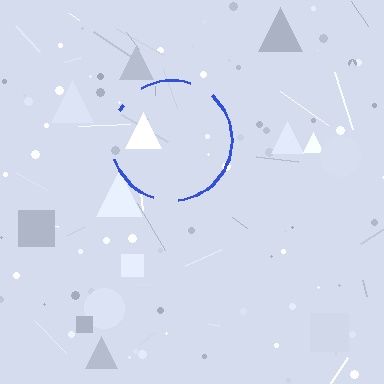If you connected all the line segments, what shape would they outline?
They would outline a circle.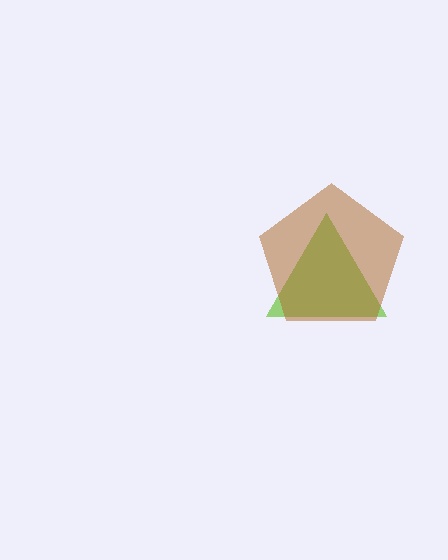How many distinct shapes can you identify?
There are 2 distinct shapes: a lime triangle, a brown pentagon.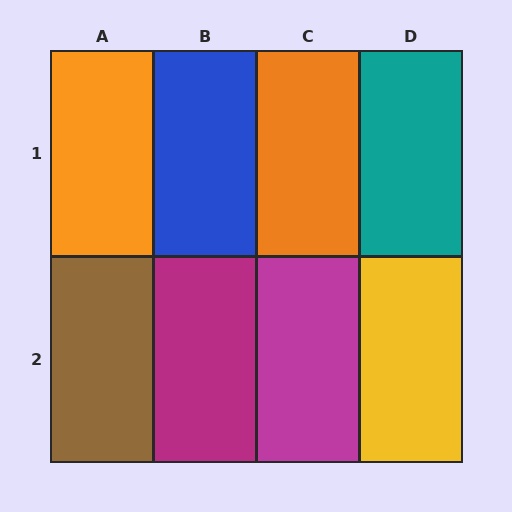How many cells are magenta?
2 cells are magenta.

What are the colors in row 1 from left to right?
Orange, blue, orange, teal.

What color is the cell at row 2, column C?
Magenta.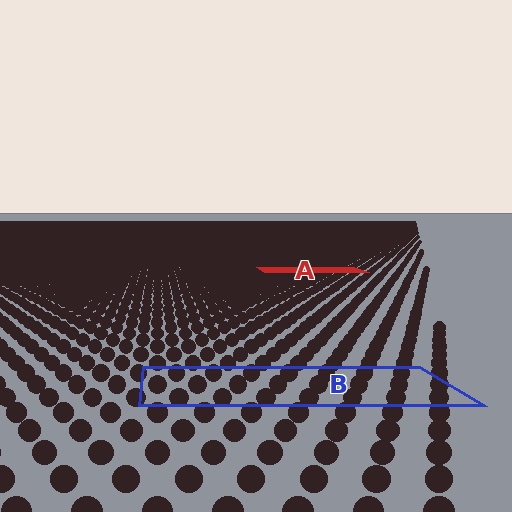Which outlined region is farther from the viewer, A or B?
Region A is farther from the viewer — the texture elements inside it appear smaller and more densely packed.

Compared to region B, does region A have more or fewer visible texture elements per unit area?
Region A has more texture elements per unit area — they are packed more densely because it is farther away.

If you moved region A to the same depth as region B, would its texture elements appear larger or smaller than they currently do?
They would appear larger. At a closer depth, the same texture elements are projected at a bigger on-screen size.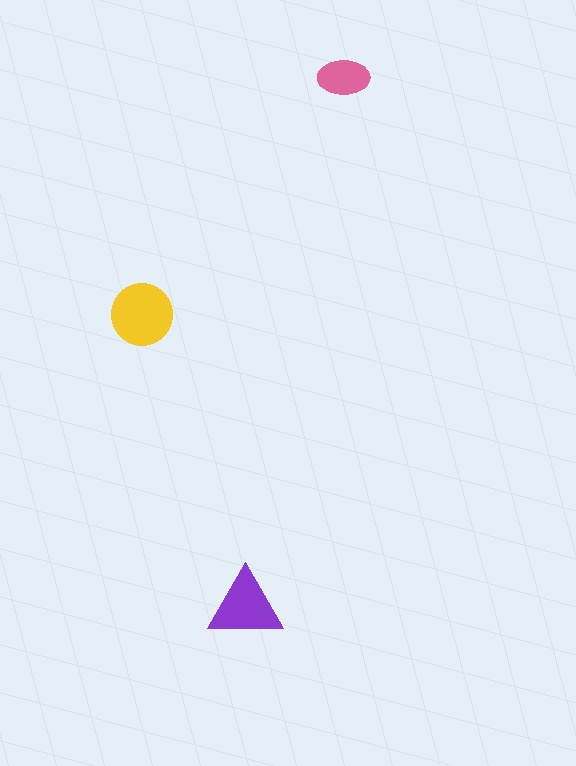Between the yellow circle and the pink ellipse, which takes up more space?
The yellow circle.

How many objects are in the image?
There are 3 objects in the image.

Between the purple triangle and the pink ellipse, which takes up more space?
The purple triangle.